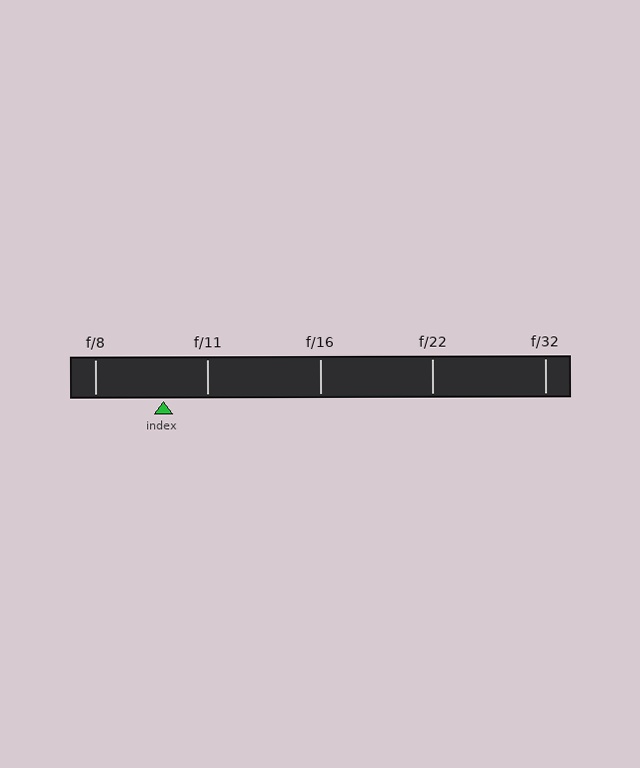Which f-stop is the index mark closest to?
The index mark is closest to f/11.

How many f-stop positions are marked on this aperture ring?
There are 5 f-stop positions marked.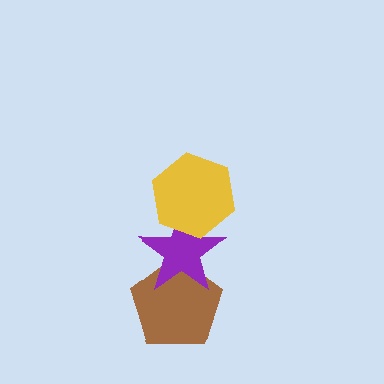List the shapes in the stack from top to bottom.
From top to bottom: the yellow hexagon, the purple star, the brown pentagon.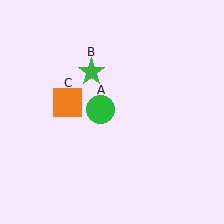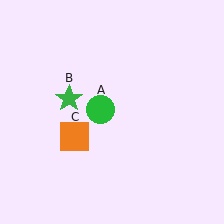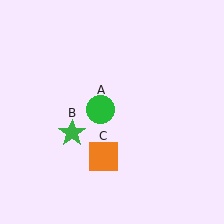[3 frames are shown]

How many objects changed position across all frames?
2 objects changed position: green star (object B), orange square (object C).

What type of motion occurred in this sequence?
The green star (object B), orange square (object C) rotated counterclockwise around the center of the scene.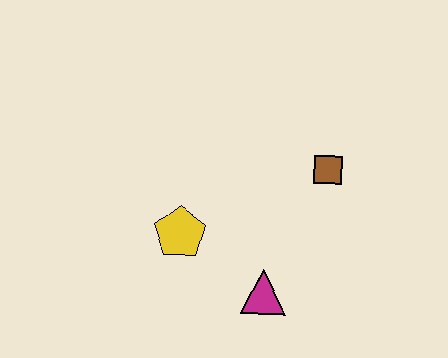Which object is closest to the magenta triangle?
The yellow pentagon is closest to the magenta triangle.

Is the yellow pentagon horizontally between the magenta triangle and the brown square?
No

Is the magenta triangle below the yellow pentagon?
Yes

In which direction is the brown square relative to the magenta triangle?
The brown square is above the magenta triangle.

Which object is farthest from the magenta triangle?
The brown square is farthest from the magenta triangle.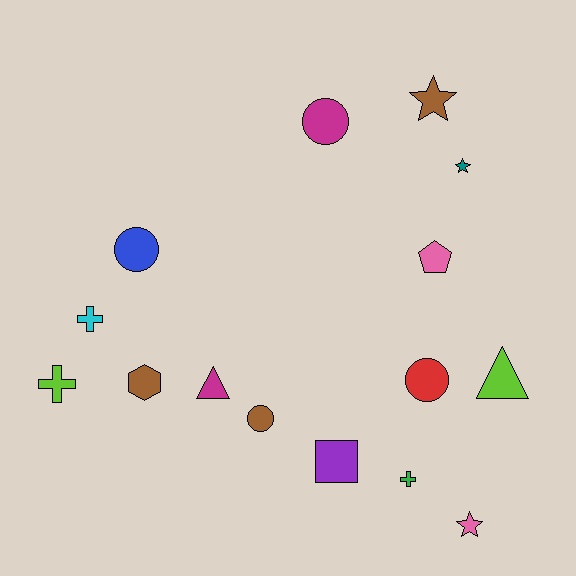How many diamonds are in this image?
There are no diamonds.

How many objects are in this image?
There are 15 objects.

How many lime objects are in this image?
There are 2 lime objects.